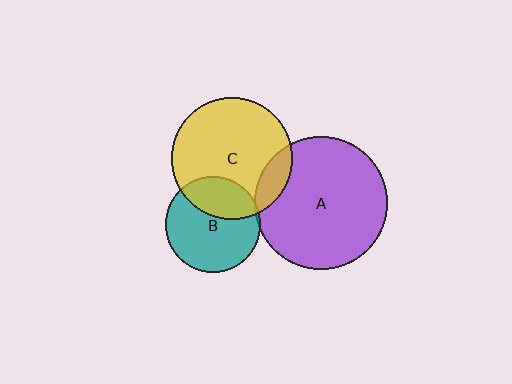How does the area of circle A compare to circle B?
Approximately 1.9 times.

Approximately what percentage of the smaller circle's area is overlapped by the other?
Approximately 30%.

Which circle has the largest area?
Circle A (purple).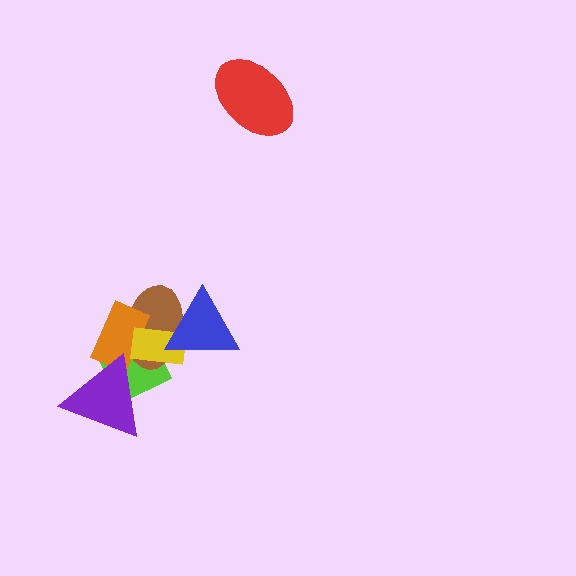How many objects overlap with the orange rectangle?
4 objects overlap with the orange rectangle.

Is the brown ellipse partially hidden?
Yes, it is partially covered by another shape.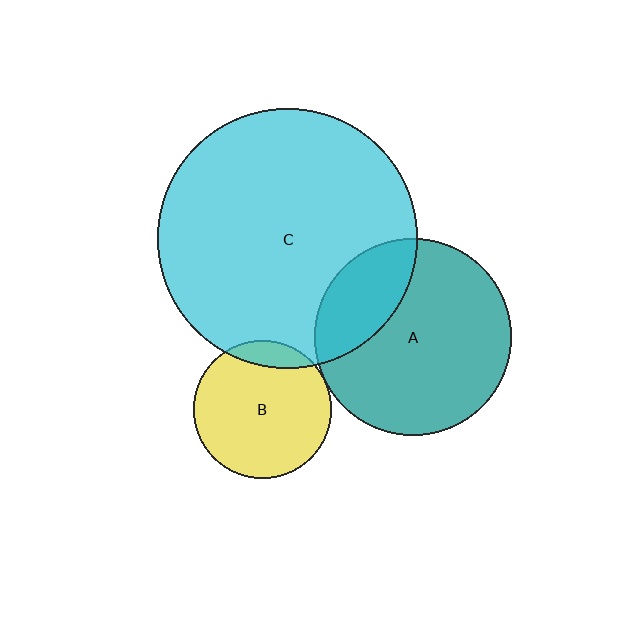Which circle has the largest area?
Circle C (cyan).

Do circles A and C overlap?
Yes.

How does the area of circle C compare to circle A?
Approximately 1.7 times.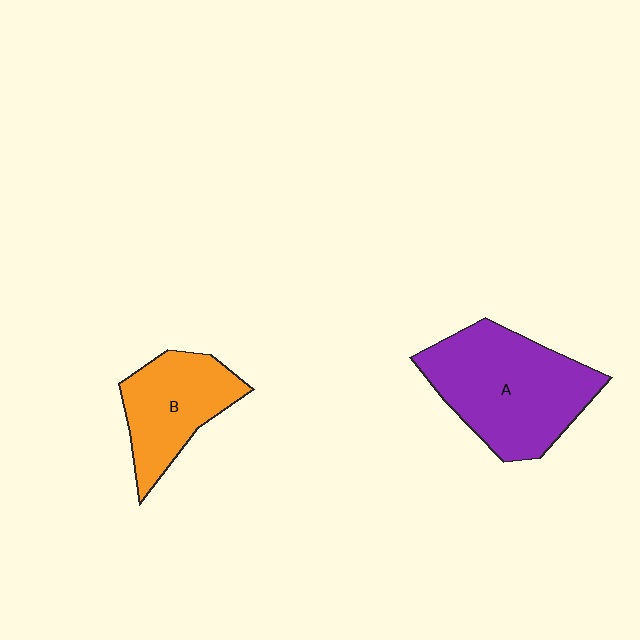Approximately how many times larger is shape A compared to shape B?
Approximately 1.6 times.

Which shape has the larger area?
Shape A (purple).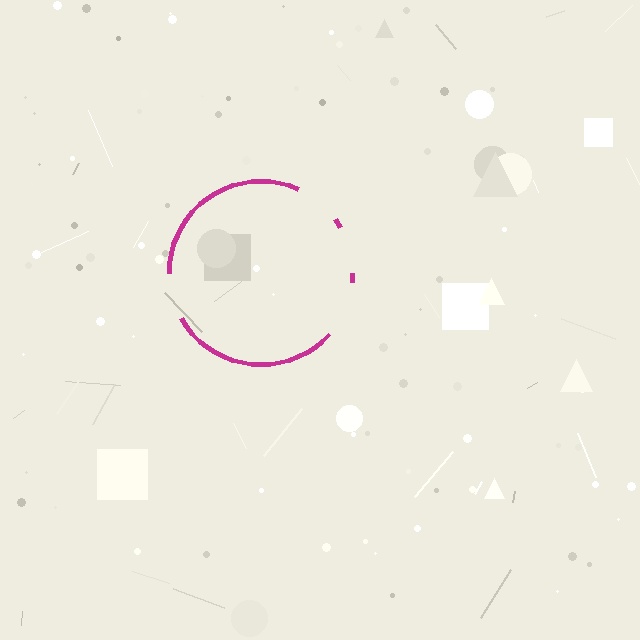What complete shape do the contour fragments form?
The contour fragments form a circle.